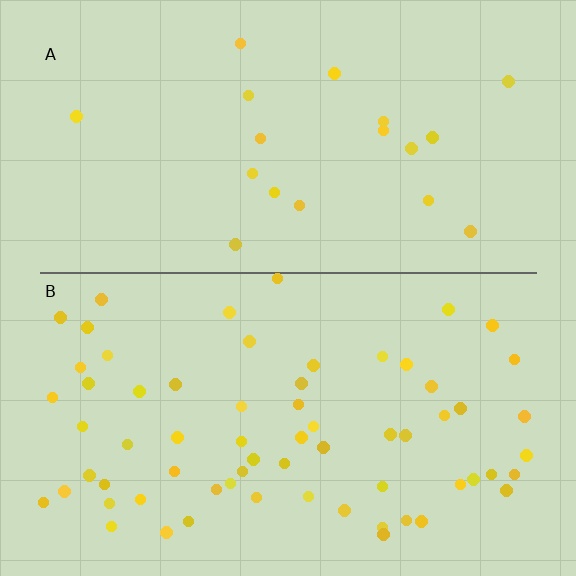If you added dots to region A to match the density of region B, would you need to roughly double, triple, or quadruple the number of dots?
Approximately triple.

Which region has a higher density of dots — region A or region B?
B (the bottom).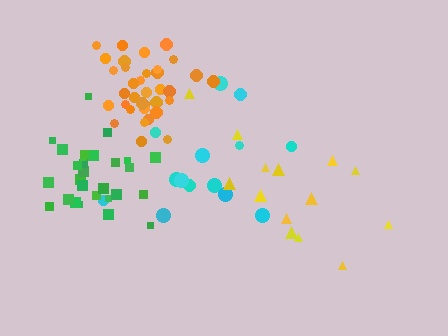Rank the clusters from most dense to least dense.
orange, green, yellow, cyan.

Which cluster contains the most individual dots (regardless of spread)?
Orange (35).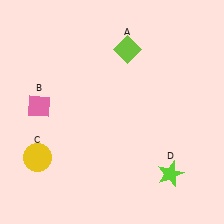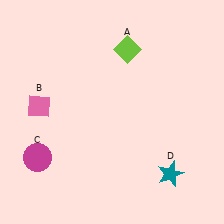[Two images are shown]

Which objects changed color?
C changed from yellow to magenta. D changed from lime to teal.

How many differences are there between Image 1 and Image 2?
There are 2 differences between the two images.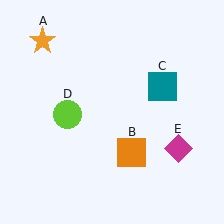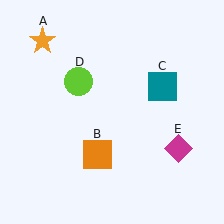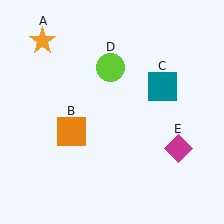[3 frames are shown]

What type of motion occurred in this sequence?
The orange square (object B), lime circle (object D) rotated clockwise around the center of the scene.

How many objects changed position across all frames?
2 objects changed position: orange square (object B), lime circle (object D).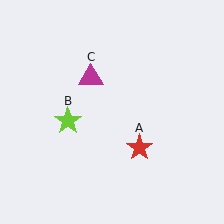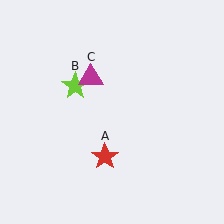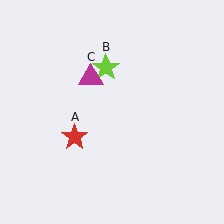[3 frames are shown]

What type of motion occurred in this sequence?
The red star (object A), lime star (object B) rotated clockwise around the center of the scene.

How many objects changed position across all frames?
2 objects changed position: red star (object A), lime star (object B).